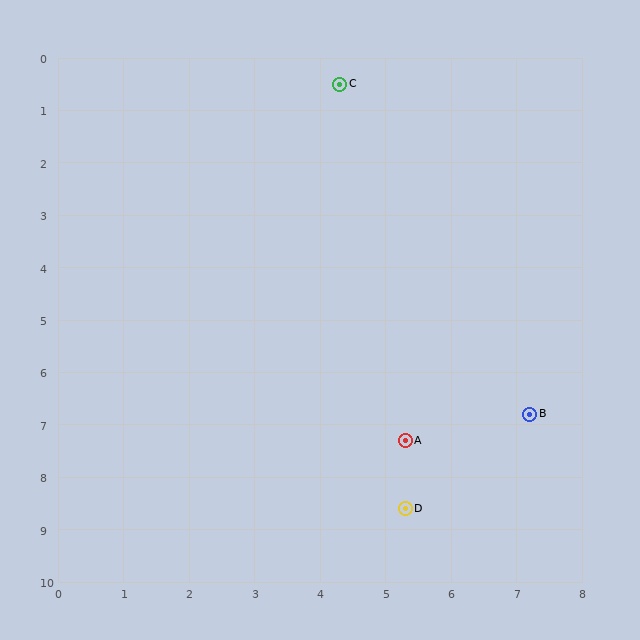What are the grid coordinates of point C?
Point C is at approximately (4.3, 0.5).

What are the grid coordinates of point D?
Point D is at approximately (5.3, 8.6).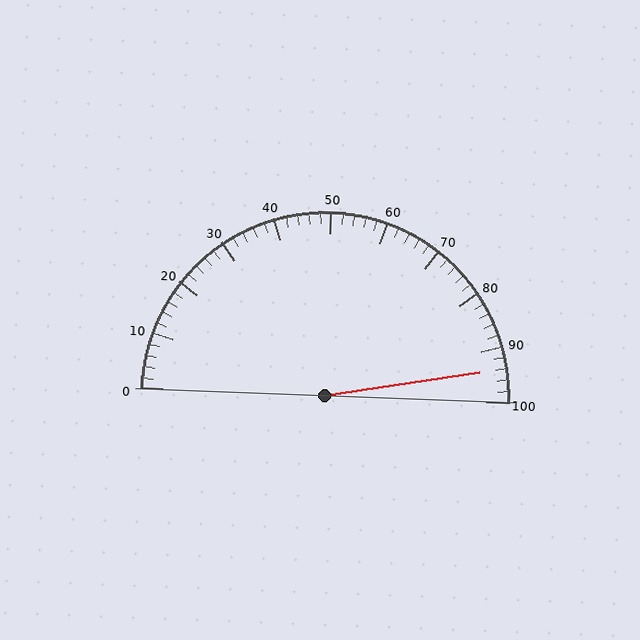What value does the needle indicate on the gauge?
The needle indicates approximately 94.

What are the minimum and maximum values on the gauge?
The gauge ranges from 0 to 100.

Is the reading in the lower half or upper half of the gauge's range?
The reading is in the upper half of the range (0 to 100).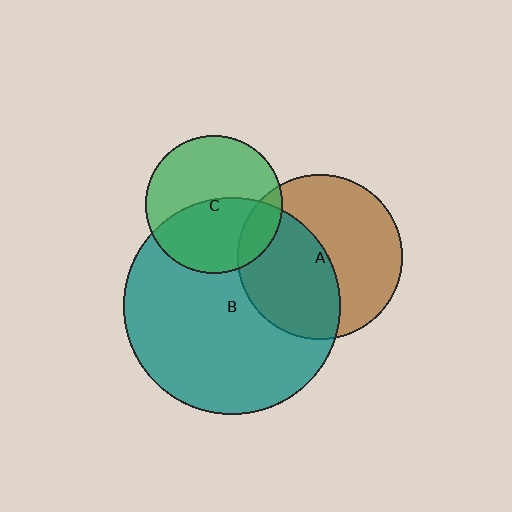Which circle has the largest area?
Circle B (teal).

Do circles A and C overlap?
Yes.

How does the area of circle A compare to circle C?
Approximately 1.4 times.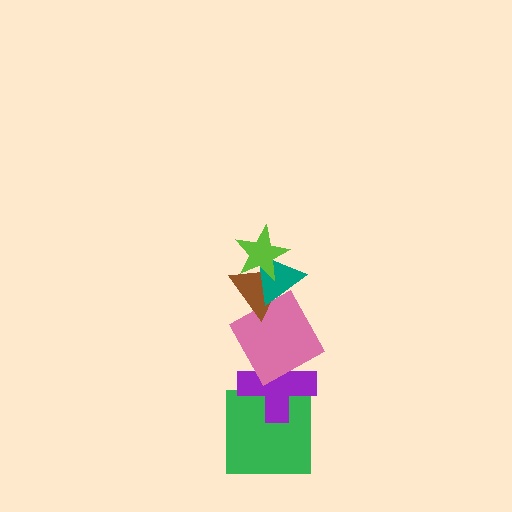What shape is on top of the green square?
The purple cross is on top of the green square.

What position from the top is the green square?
The green square is 6th from the top.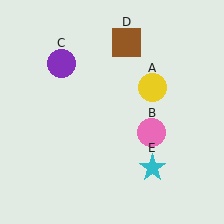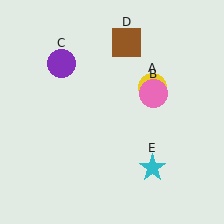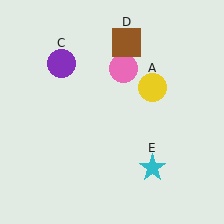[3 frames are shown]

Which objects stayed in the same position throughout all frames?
Yellow circle (object A) and purple circle (object C) and brown square (object D) and cyan star (object E) remained stationary.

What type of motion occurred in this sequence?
The pink circle (object B) rotated counterclockwise around the center of the scene.